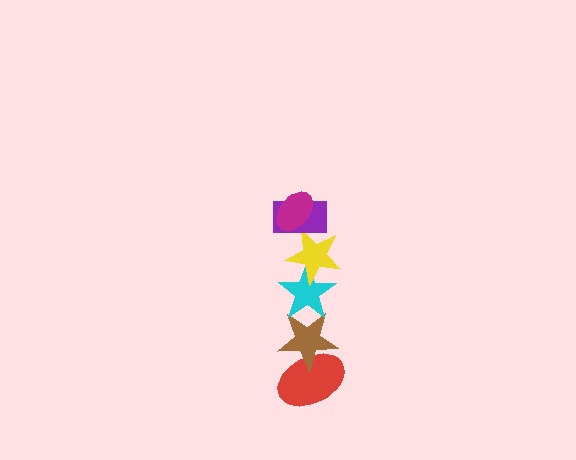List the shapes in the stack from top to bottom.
From top to bottom: the magenta ellipse, the purple rectangle, the yellow star, the cyan star, the brown star, the red ellipse.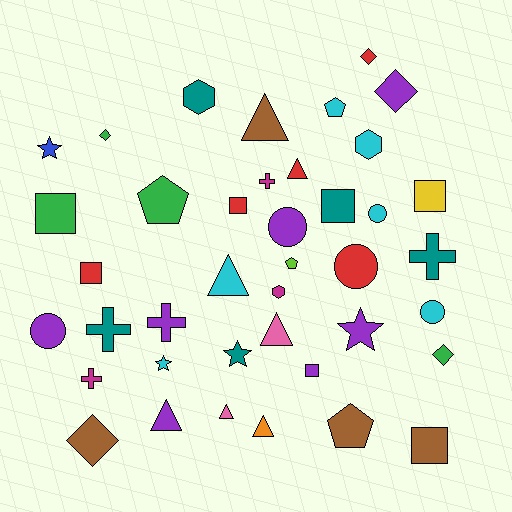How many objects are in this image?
There are 40 objects.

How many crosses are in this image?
There are 5 crosses.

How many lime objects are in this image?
There is 1 lime object.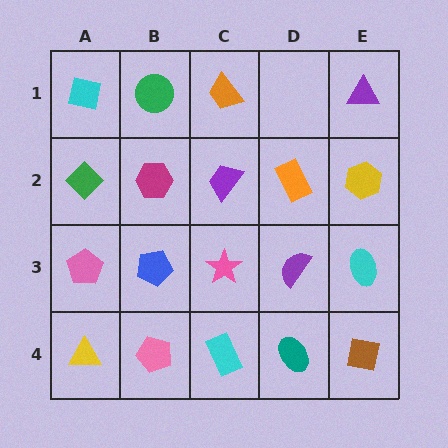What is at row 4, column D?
A teal ellipse.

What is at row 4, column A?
A yellow triangle.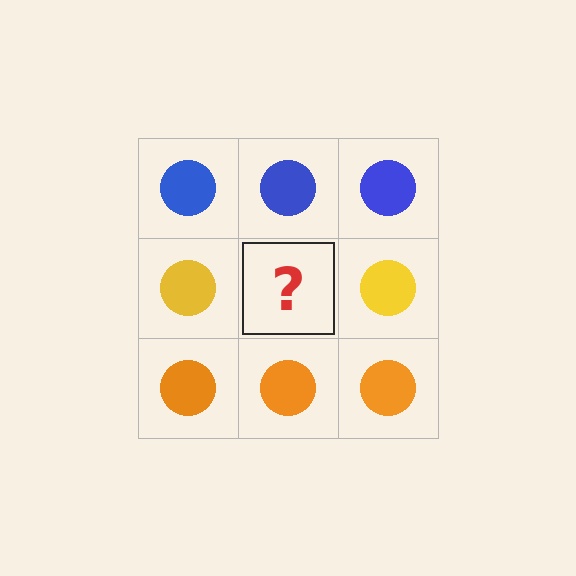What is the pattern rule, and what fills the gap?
The rule is that each row has a consistent color. The gap should be filled with a yellow circle.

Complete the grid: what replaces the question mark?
The question mark should be replaced with a yellow circle.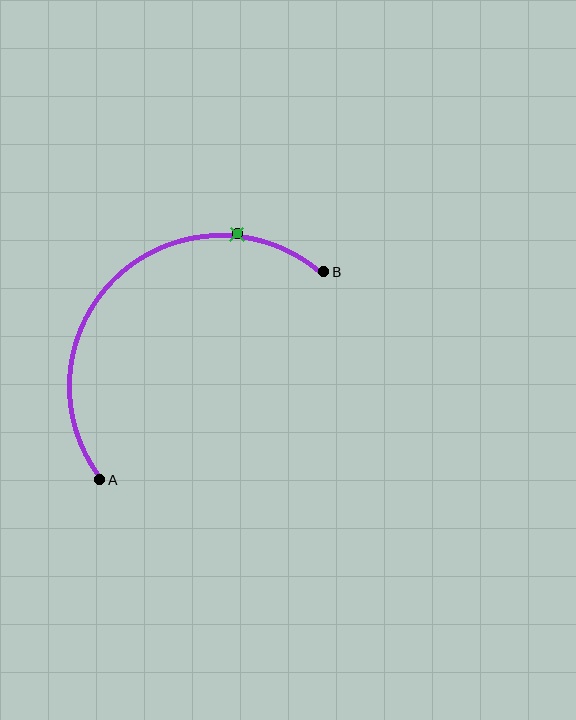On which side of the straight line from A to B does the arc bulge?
The arc bulges above and to the left of the straight line connecting A and B.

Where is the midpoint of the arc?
The arc midpoint is the point on the curve farthest from the straight line joining A and B. It sits above and to the left of that line.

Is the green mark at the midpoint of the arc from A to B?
No. The green mark lies on the arc but is closer to endpoint B. The arc midpoint would be at the point on the curve equidistant along the arc from both A and B.